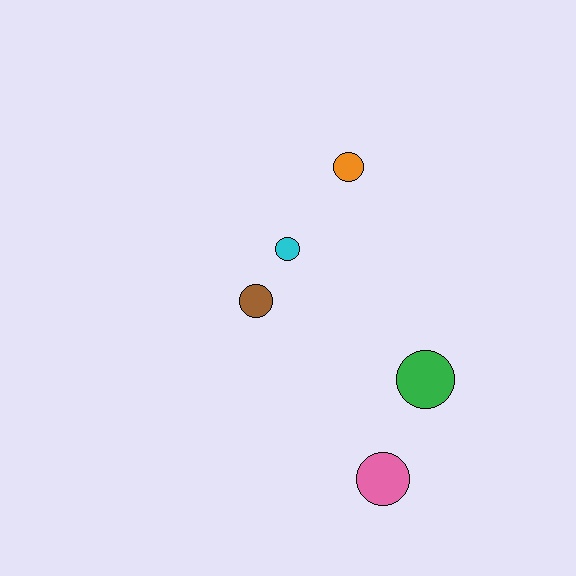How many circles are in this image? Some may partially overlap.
There are 5 circles.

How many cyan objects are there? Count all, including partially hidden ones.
There is 1 cyan object.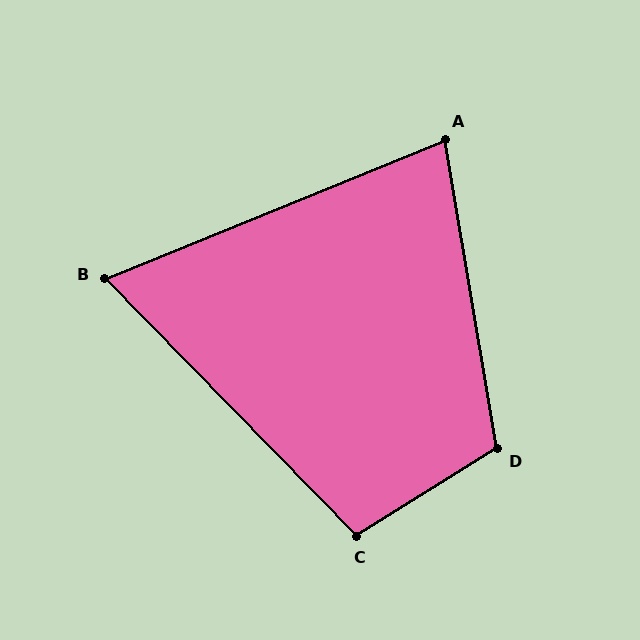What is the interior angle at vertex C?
Approximately 103 degrees (obtuse).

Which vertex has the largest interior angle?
D, at approximately 112 degrees.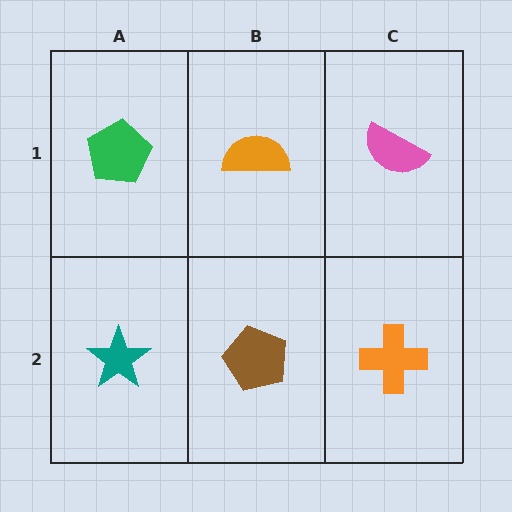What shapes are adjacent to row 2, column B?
An orange semicircle (row 1, column B), a teal star (row 2, column A), an orange cross (row 2, column C).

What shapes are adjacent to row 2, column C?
A pink semicircle (row 1, column C), a brown pentagon (row 2, column B).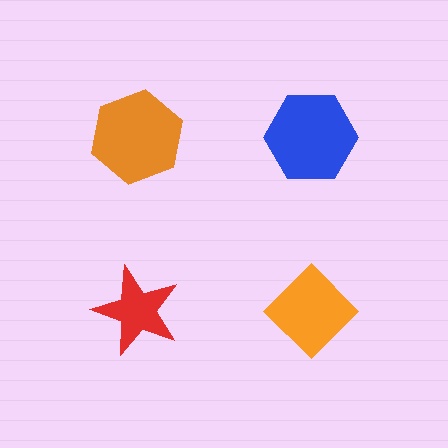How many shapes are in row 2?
2 shapes.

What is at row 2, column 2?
An orange diamond.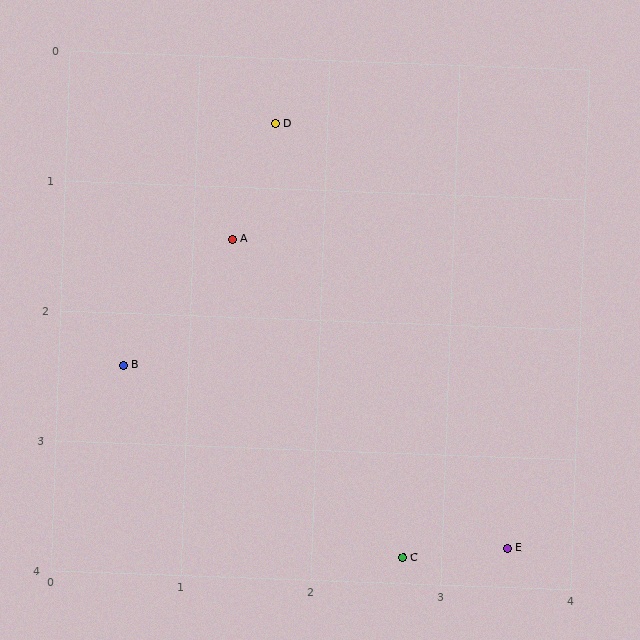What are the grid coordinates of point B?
Point B is at approximately (0.5, 2.4).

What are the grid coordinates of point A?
Point A is at approximately (1.3, 1.4).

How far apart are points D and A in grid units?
Points D and A are about 0.9 grid units apart.